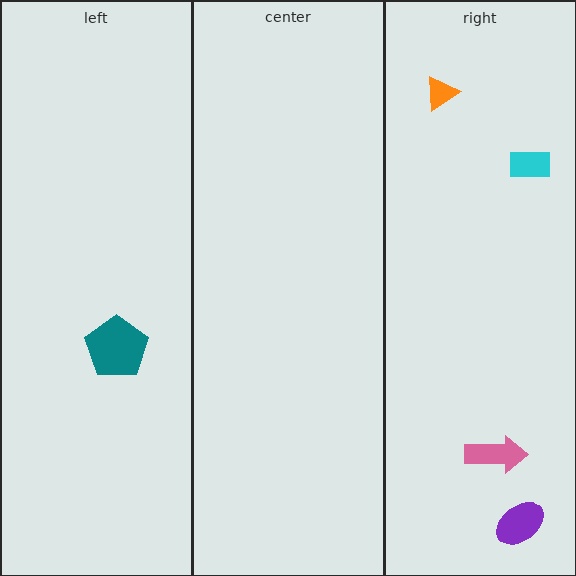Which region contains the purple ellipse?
The right region.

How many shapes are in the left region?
1.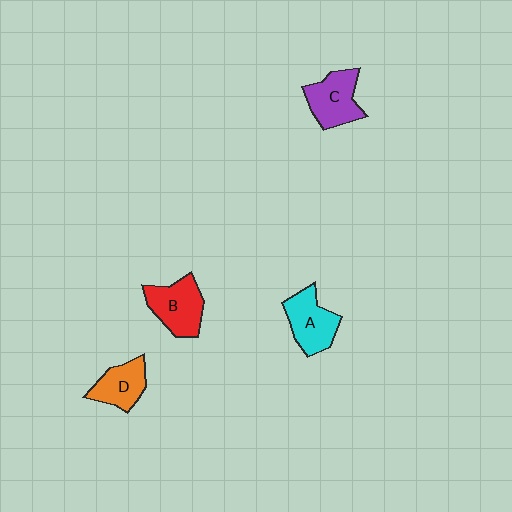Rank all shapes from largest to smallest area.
From largest to smallest: B (red), C (purple), A (cyan), D (orange).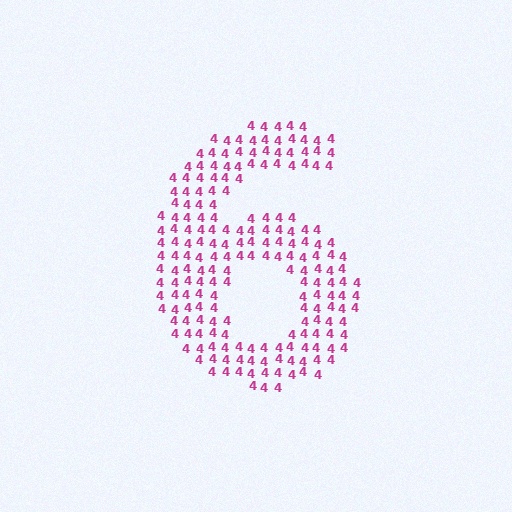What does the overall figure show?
The overall figure shows the digit 6.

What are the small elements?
The small elements are digit 4's.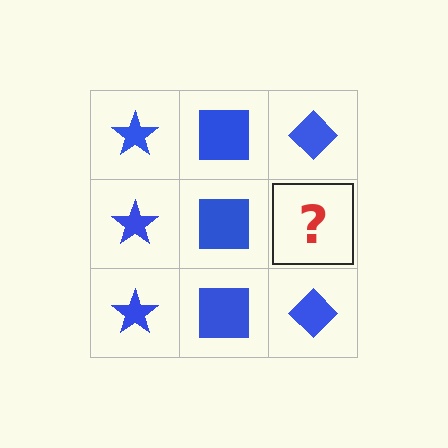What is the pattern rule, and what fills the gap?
The rule is that each column has a consistent shape. The gap should be filled with a blue diamond.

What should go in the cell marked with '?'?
The missing cell should contain a blue diamond.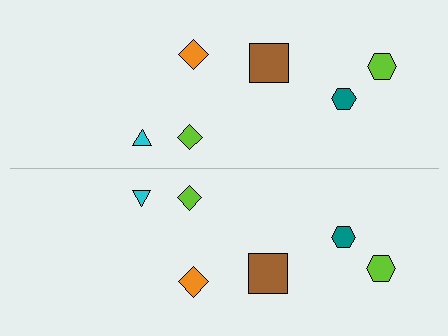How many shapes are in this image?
There are 12 shapes in this image.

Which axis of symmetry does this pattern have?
The pattern has a horizontal axis of symmetry running through the center of the image.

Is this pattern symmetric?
Yes, this pattern has bilateral (reflection) symmetry.